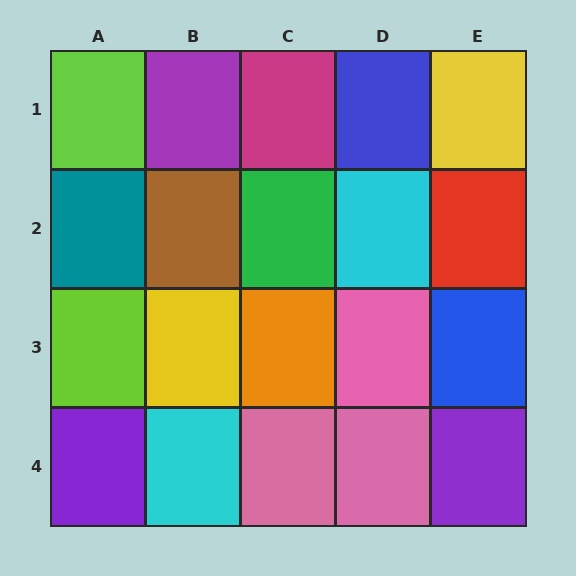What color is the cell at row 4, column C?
Pink.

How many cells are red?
1 cell is red.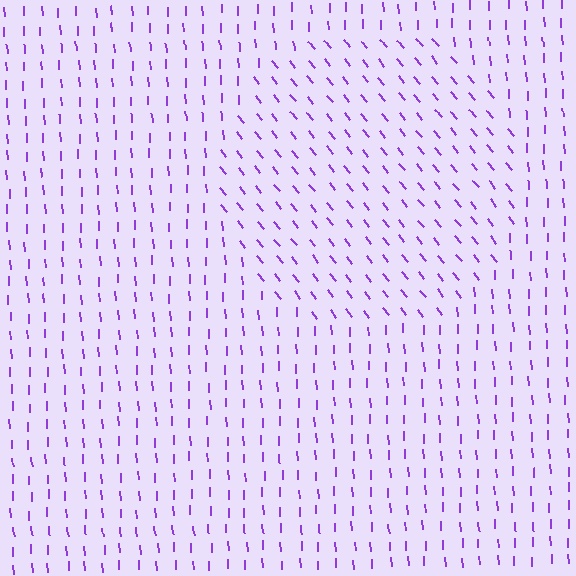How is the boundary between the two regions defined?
The boundary is defined purely by a change in line orientation (approximately 35 degrees difference). All lines are the same color and thickness.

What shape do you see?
I see a circle.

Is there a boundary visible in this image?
Yes, there is a texture boundary formed by a change in line orientation.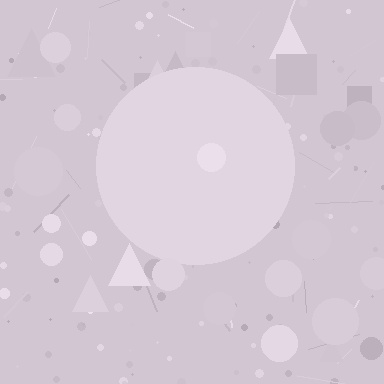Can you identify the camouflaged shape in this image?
The camouflaged shape is a circle.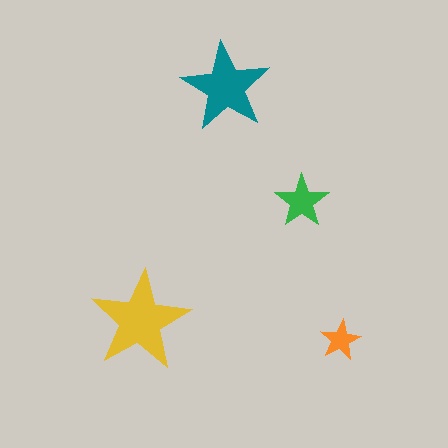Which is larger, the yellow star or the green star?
The yellow one.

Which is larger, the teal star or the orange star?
The teal one.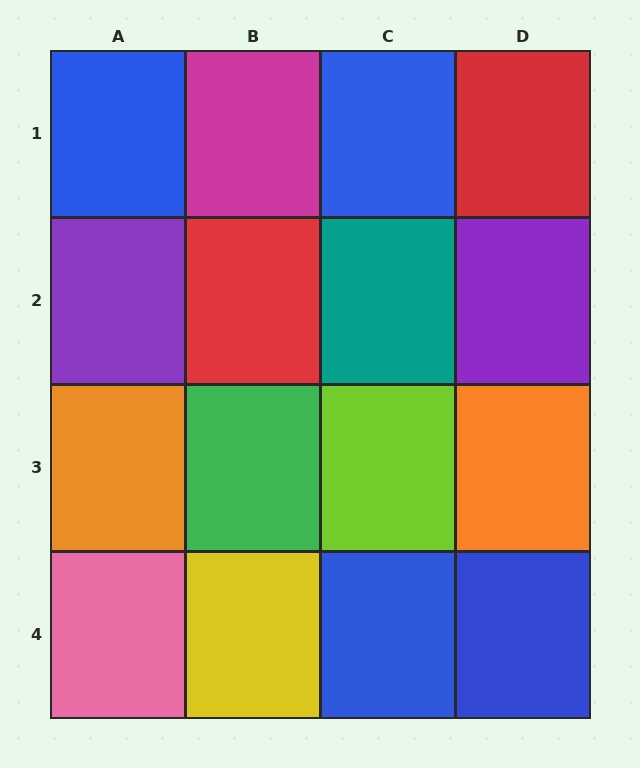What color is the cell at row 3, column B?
Green.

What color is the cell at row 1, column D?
Red.